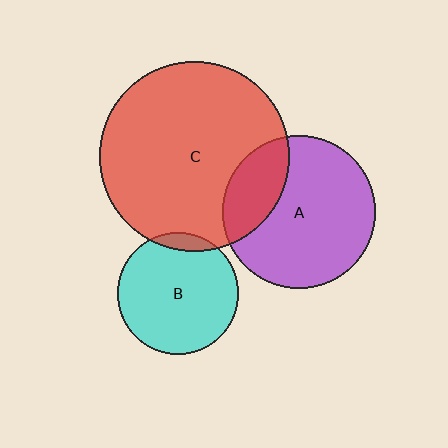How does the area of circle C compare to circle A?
Approximately 1.5 times.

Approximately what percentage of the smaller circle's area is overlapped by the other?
Approximately 25%.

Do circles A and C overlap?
Yes.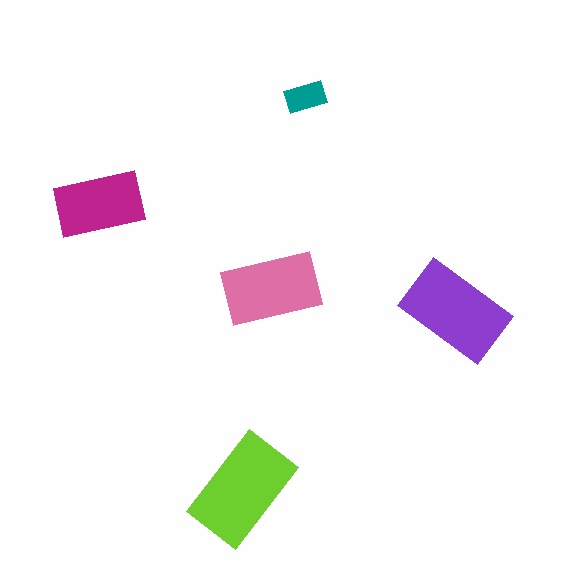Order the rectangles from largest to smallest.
the lime one, the purple one, the pink one, the magenta one, the teal one.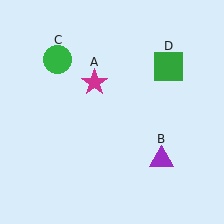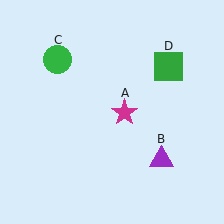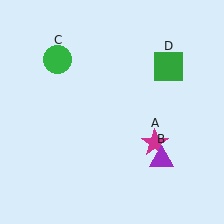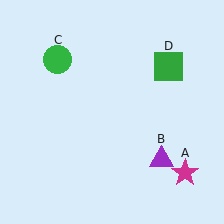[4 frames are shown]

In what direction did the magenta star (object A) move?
The magenta star (object A) moved down and to the right.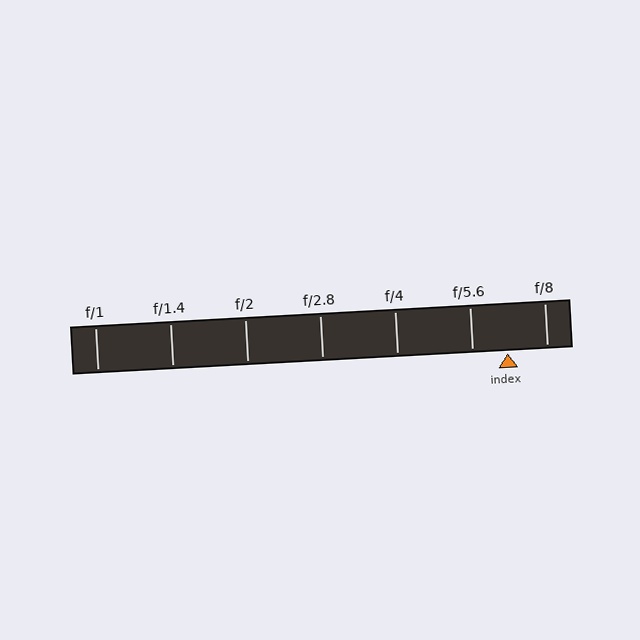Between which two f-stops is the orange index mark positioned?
The index mark is between f/5.6 and f/8.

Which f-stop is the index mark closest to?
The index mark is closest to f/5.6.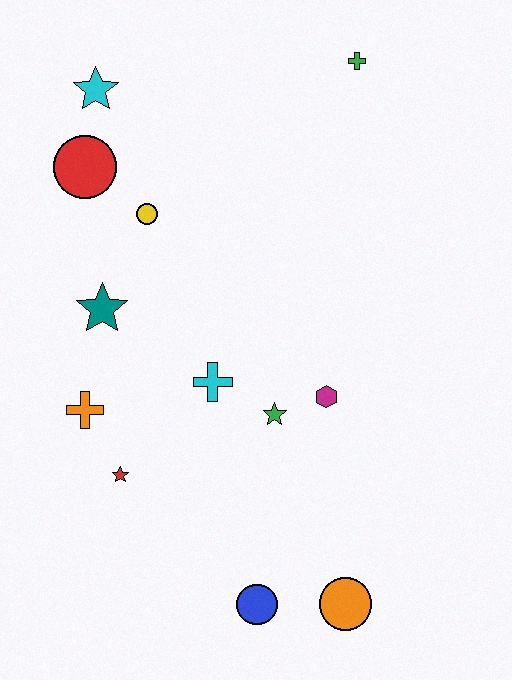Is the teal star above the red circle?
No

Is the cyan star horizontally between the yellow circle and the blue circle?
No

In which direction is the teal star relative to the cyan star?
The teal star is below the cyan star.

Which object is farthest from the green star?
The cyan star is farthest from the green star.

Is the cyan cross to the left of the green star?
Yes